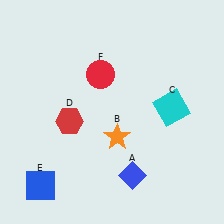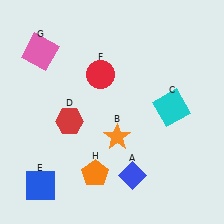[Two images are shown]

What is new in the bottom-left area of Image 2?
An orange pentagon (H) was added in the bottom-left area of Image 2.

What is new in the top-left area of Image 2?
A pink square (G) was added in the top-left area of Image 2.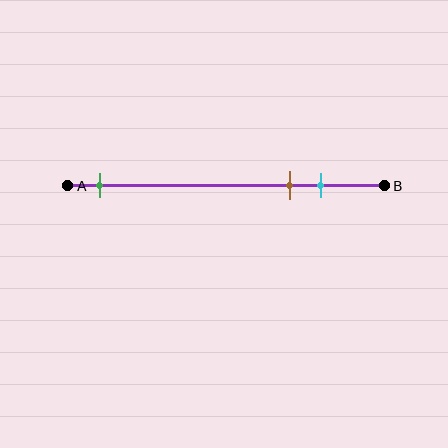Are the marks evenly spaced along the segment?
No, the marks are not evenly spaced.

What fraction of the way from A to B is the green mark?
The green mark is approximately 10% (0.1) of the way from A to B.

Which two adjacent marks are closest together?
The brown and cyan marks are the closest adjacent pair.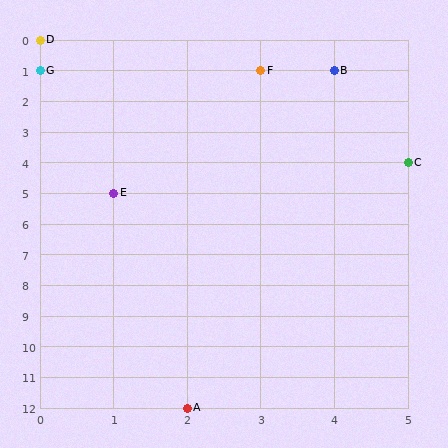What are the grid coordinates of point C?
Point C is at grid coordinates (5, 4).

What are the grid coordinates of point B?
Point B is at grid coordinates (4, 1).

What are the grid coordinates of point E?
Point E is at grid coordinates (1, 5).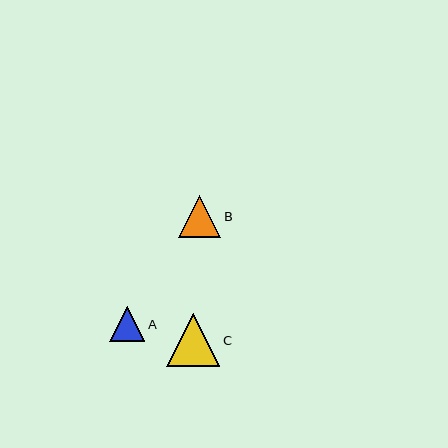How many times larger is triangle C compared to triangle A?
Triangle C is approximately 1.5 times the size of triangle A.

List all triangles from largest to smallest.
From largest to smallest: C, B, A.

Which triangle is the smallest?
Triangle A is the smallest with a size of approximately 35 pixels.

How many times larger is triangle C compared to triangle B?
Triangle C is approximately 1.3 times the size of triangle B.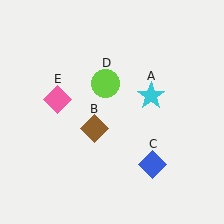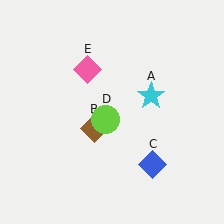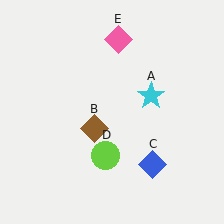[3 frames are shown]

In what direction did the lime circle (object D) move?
The lime circle (object D) moved down.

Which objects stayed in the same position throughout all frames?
Cyan star (object A) and brown diamond (object B) and blue diamond (object C) remained stationary.